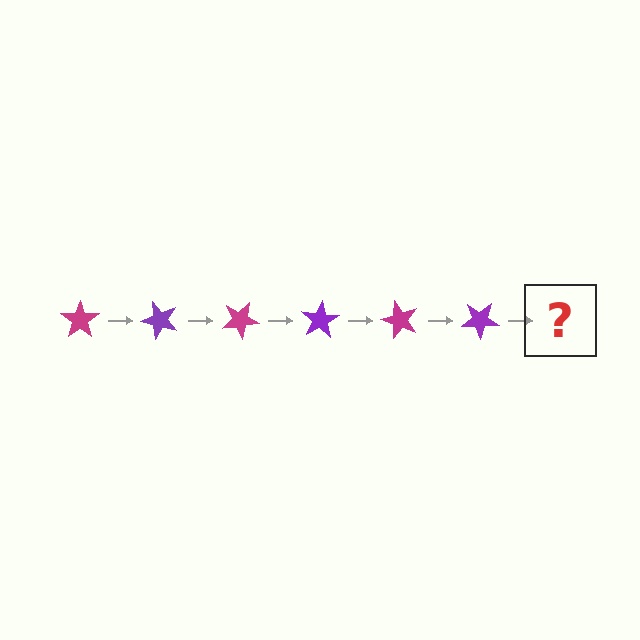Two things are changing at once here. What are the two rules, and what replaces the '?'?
The two rules are that it rotates 50 degrees each step and the color cycles through magenta and purple. The '?' should be a magenta star, rotated 300 degrees from the start.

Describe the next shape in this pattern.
It should be a magenta star, rotated 300 degrees from the start.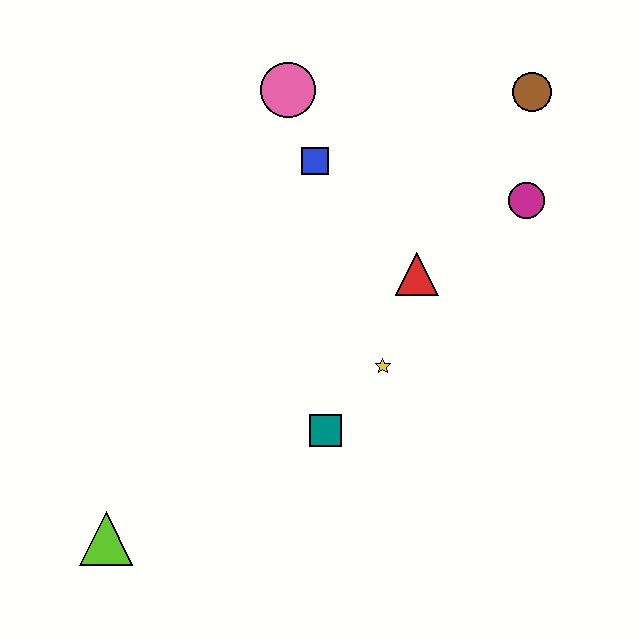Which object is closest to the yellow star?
The teal square is closest to the yellow star.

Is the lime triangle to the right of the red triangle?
No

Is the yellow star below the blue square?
Yes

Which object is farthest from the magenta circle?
The lime triangle is farthest from the magenta circle.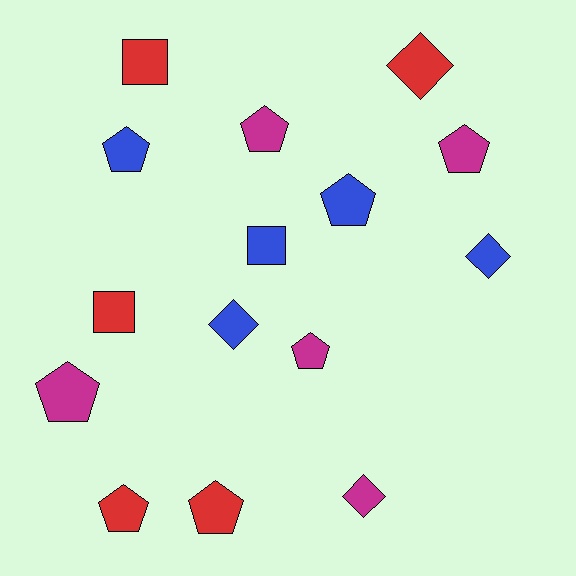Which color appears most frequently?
Magenta, with 5 objects.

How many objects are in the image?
There are 15 objects.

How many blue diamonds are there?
There are 2 blue diamonds.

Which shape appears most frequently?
Pentagon, with 8 objects.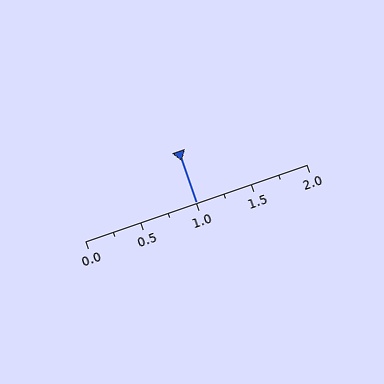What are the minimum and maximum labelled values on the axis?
The axis runs from 0.0 to 2.0.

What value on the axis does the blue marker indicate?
The marker indicates approximately 1.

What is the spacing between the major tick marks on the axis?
The major ticks are spaced 0.5 apart.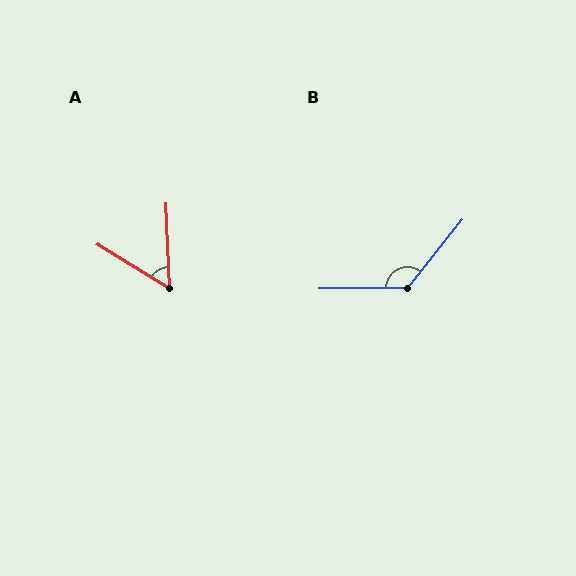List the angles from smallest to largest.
A (56°), B (129°).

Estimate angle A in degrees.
Approximately 56 degrees.